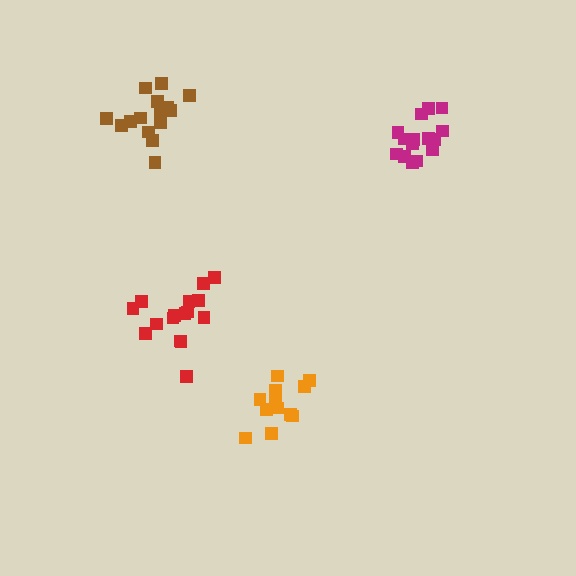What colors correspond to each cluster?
The clusters are colored: red, magenta, brown, orange.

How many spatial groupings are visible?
There are 4 spatial groupings.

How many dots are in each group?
Group 1: 16 dots, Group 2: 15 dots, Group 3: 15 dots, Group 4: 12 dots (58 total).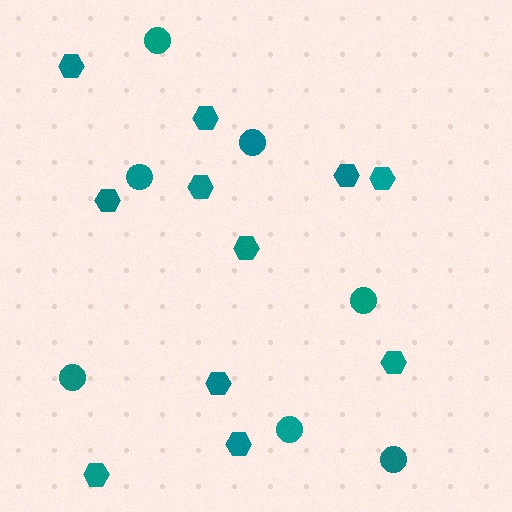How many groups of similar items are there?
There are 2 groups: one group of circles (7) and one group of hexagons (11).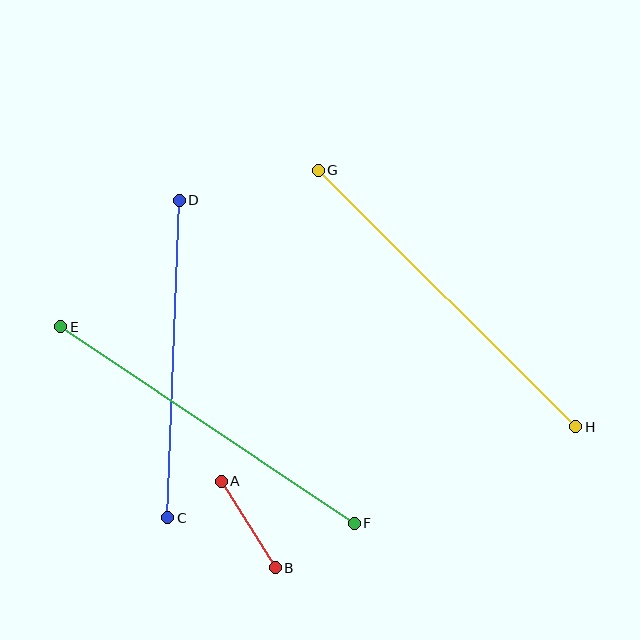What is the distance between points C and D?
The distance is approximately 318 pixels.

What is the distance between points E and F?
The distance is approximately 353 pixels.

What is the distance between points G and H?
The distance is approximately 364 pixels.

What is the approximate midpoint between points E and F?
The midpoint is at approximately (207, 425) pixels.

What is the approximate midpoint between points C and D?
The midpoint is at approximately (174, 359) pixels.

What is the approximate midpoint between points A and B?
The midpoint is at approximately (248, 524) pixels.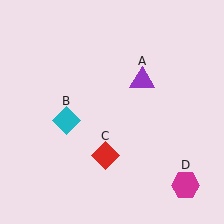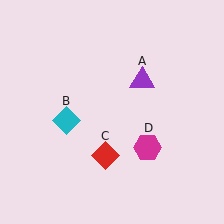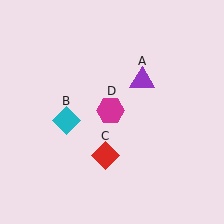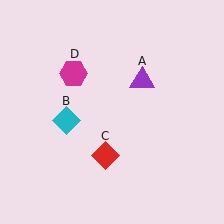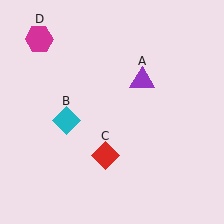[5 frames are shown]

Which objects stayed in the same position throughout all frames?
Purple triangle (object A) and cyan diamond (object B) and red diamond (object C) remained stationary.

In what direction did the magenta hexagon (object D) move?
The magenta hexagon (object D) moved up and to the left.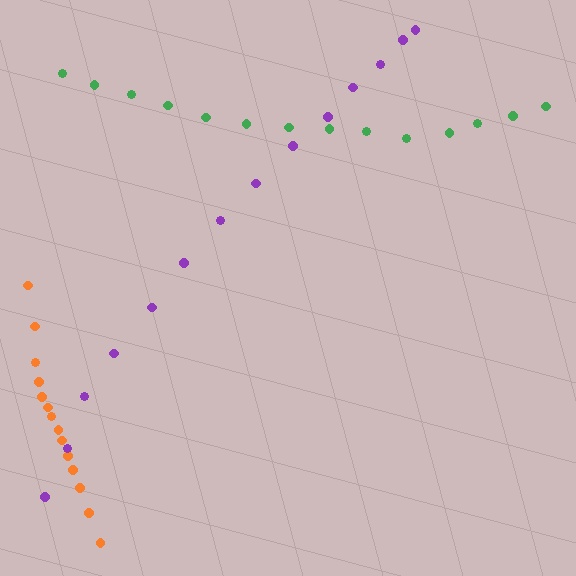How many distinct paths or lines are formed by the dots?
There are 3 distinct paths.